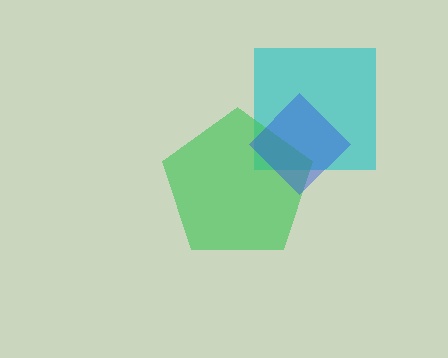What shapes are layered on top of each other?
The layered shapes are: a cyan square, a green pentagon, a blue diamond.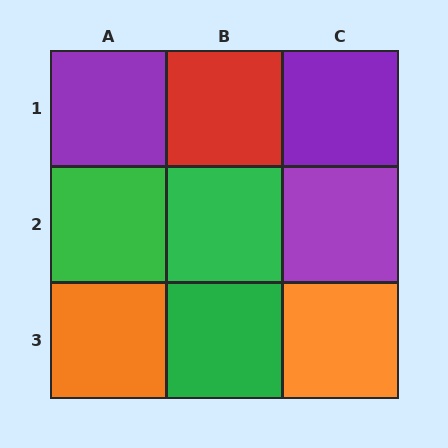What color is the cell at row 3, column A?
Orange.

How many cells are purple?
3 cells are purple.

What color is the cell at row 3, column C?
Orange.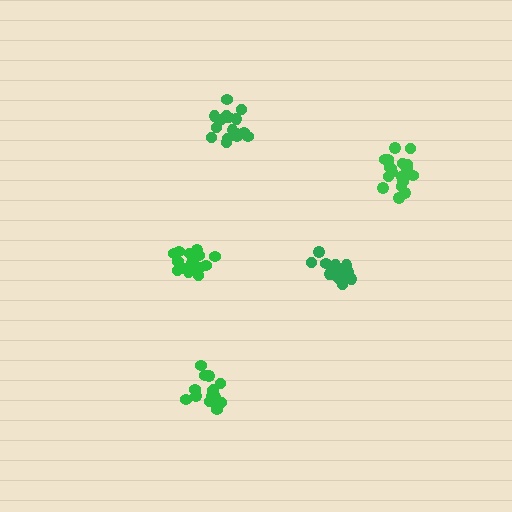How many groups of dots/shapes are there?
There are 5 groups.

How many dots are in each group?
Group 1: 19 dots, Group 2: 20 dots, Group 3: 16 dots, Group 4: 20 dots, Group 5: 20 dots (95 total).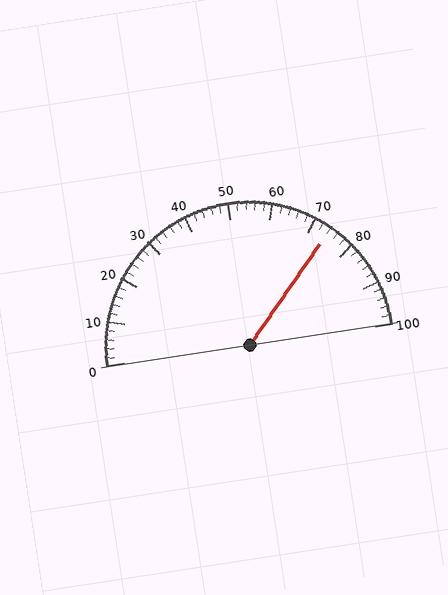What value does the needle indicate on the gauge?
The needle indicates approximately 74.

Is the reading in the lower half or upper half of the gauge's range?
The reading is in the upper half of the range (0 to 100).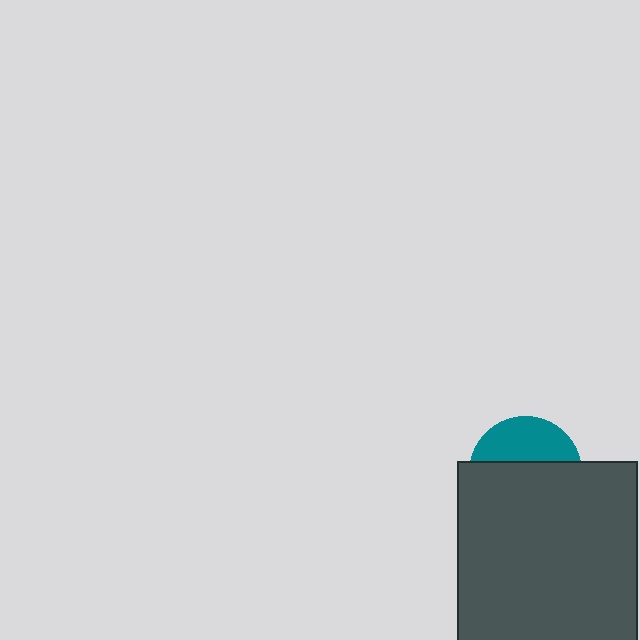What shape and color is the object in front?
The object in front is a dark gray square.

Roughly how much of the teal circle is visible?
A small part of it is visible (roughly 38%).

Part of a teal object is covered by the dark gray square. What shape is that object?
It is a circle.